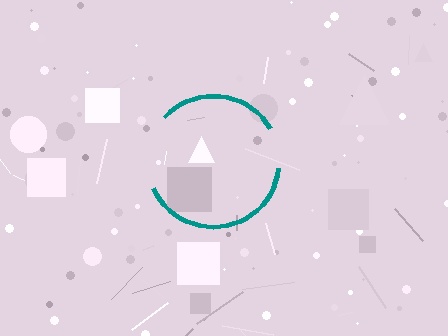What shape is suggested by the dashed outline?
The dashed outline suggests a circle.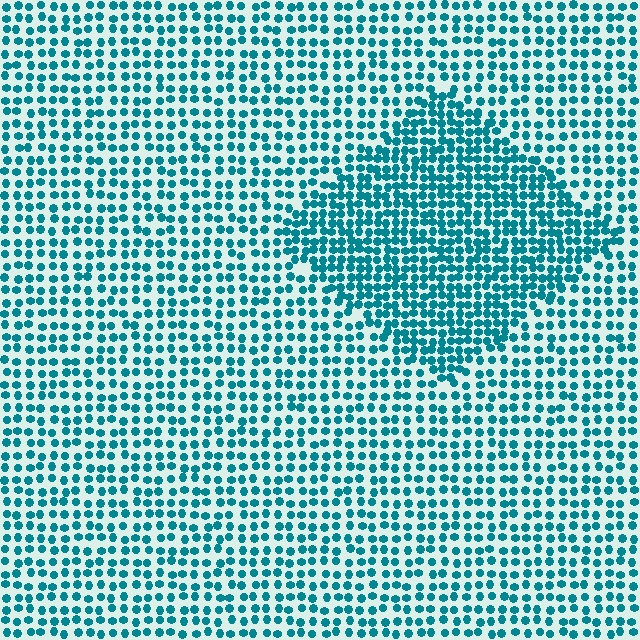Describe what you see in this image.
The image contains small teal elements arranged at two different densities. A diamond-shaped region is visible where the elements are more densely packed than the surrounding area.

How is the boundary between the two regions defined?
The boundary is defined by a change in element density (approximately 1.7x ratio). All elements are the same color, size, and shape.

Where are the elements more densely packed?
The elements are more densely packed inside the diamond boundary.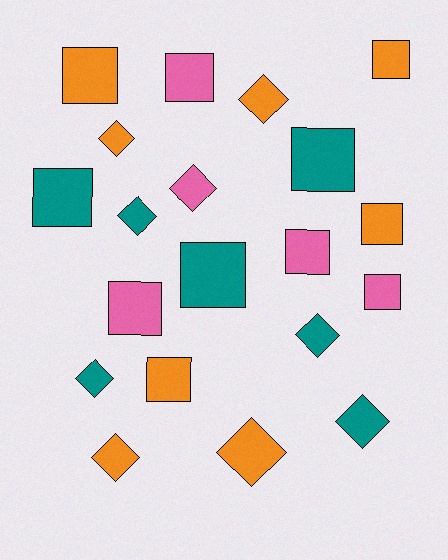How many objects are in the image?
There are 20 objects.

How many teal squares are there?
There are 3 teal squares.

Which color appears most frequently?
Orange, with 8 objects.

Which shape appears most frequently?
Square, with 11 objects.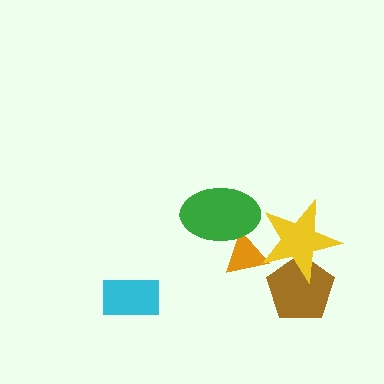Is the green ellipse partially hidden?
No, no other shape covers it.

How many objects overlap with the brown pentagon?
1 object overlaps with the brown pentagon.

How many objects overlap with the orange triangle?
2 objects overlap with the orange triangle.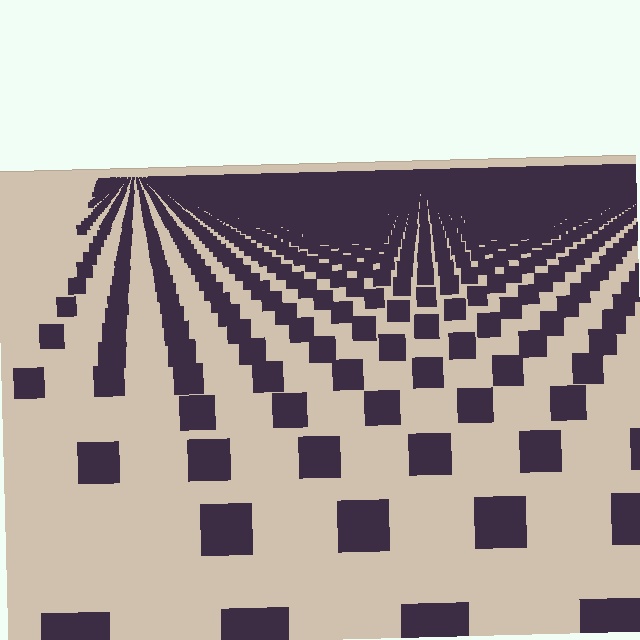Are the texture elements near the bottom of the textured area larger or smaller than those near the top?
Larger. Near the bottom, elements are closer to the viewer and appear at a bigger on-screen size.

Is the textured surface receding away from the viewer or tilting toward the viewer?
The surface is receding away from the viewer. Texture elements get smaller and denser toward the top.